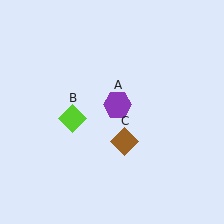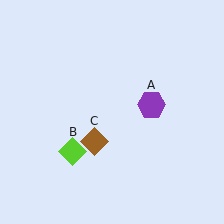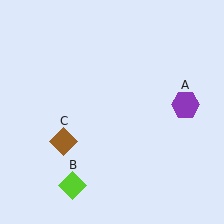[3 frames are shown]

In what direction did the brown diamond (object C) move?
The brown diamond (object C) moved left.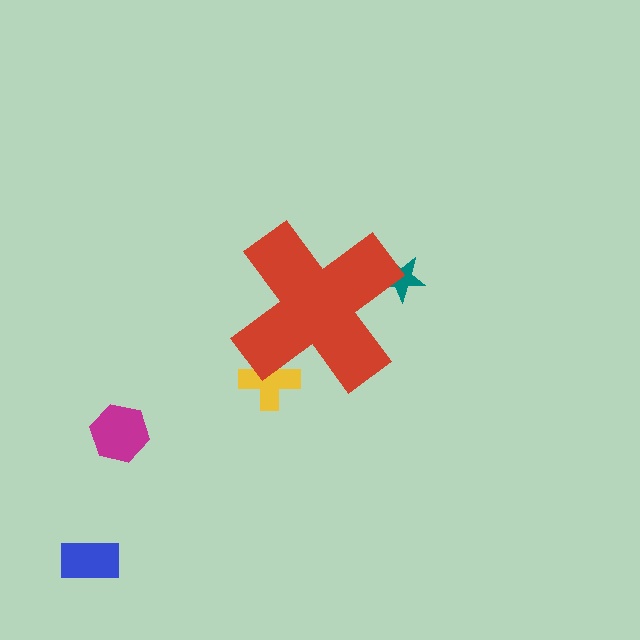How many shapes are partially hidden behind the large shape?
2 shapes are partially hidden.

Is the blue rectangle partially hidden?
No, the blue rectangle is fully visible.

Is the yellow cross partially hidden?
Yes, the yellow cross is partially hidden behind the red cross.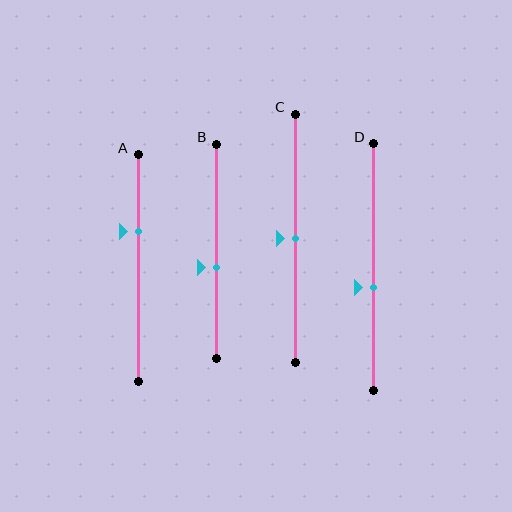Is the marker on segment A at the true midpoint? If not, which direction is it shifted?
No, the marker on segment A is shifted upward by about 16% of the segment length.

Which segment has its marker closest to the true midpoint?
Segment C has its marker closest to the true midpoint.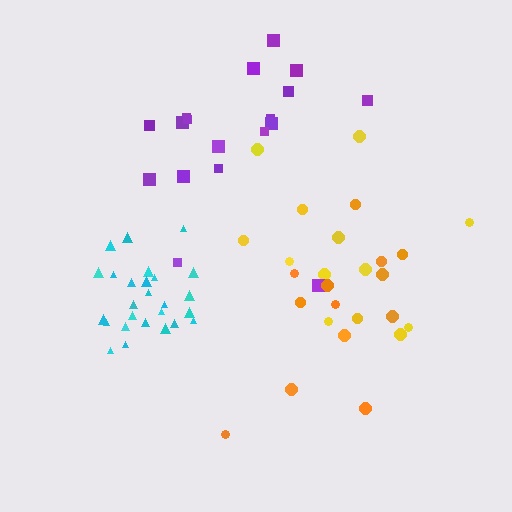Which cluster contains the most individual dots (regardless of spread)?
Cyan (26).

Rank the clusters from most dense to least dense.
cyan, purple, orange, yellow.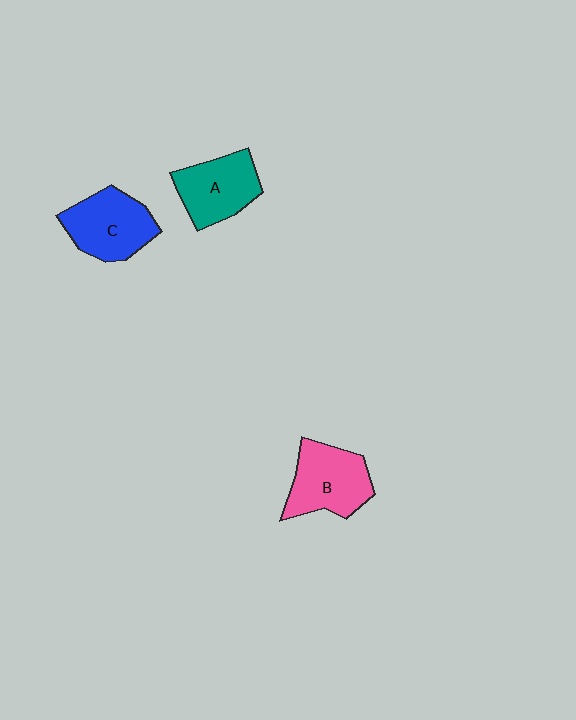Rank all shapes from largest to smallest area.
From largest to smallest: B (pink), C (blue), A (teal).